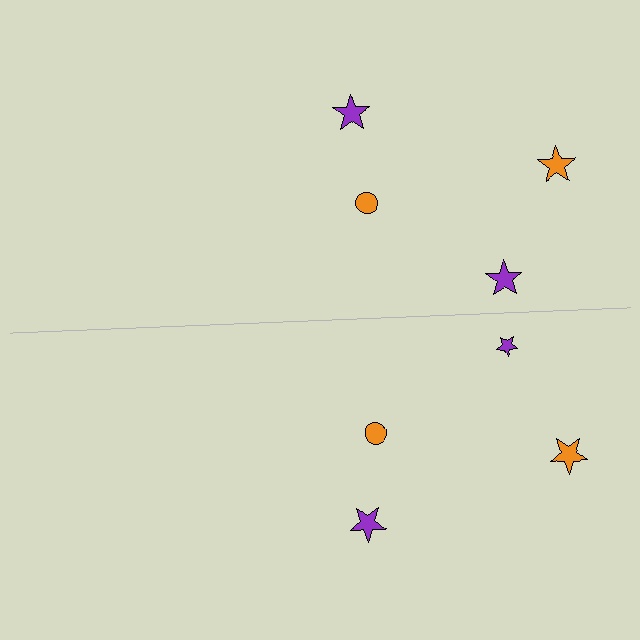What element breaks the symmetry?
The purple star on the bottom side has a different size than its mirror counterpart.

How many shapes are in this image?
There are 8 shapes in this image.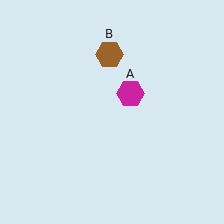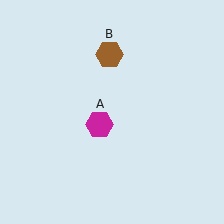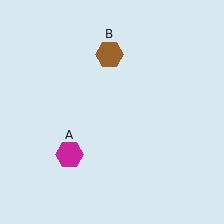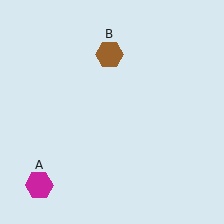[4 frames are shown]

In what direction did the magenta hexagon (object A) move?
The magenta hexagon (object A) moved down and to the left.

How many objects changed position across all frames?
1 object changed position: magenta hexagon (object A).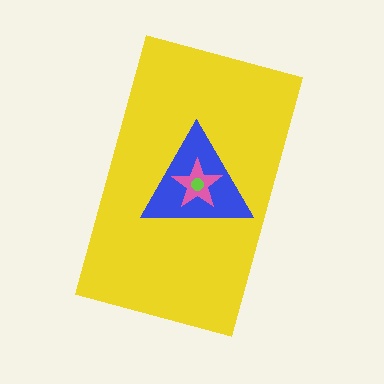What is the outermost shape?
The yellow rectangle.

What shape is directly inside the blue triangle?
The pink star.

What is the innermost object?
The lime circle.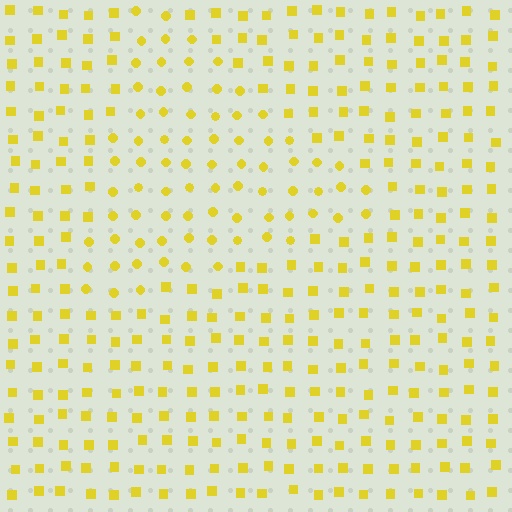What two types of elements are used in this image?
The image uses circles inside the triangle region and squares outside it.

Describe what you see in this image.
The image is filled with small yellow elements arranged in a uniform grid. A triangle-shaped region contains circles, while the surrounding area contains squares. The boundary is defined purely by the change in element shape.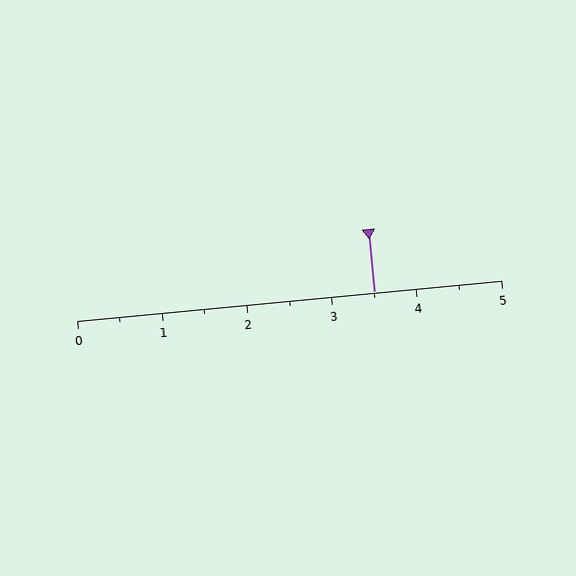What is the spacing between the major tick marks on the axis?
The major ticks are spaced 1 apart.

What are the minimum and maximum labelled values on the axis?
The axis runs from 0 to 5.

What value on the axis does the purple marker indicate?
The marker indicates approximately 3.5.